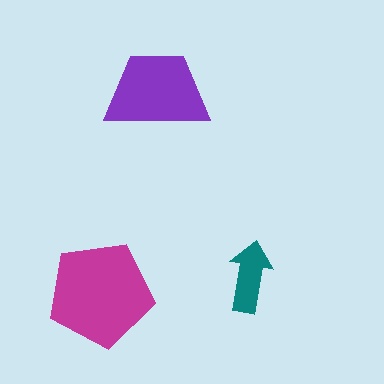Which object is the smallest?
The teal arrow.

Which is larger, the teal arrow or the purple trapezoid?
The purple trapezoid.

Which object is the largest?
The magenta pentagon.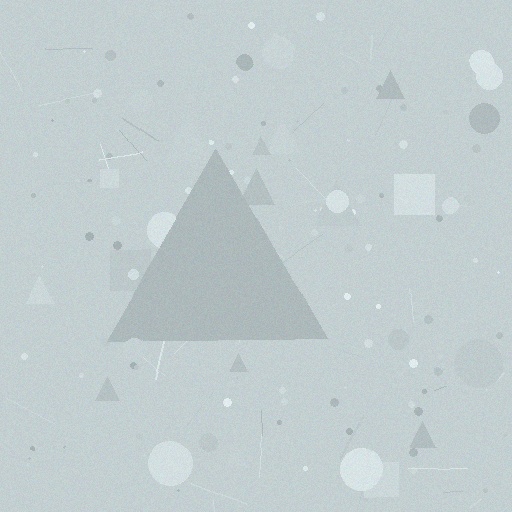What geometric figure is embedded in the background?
A triangle is embedded in the background.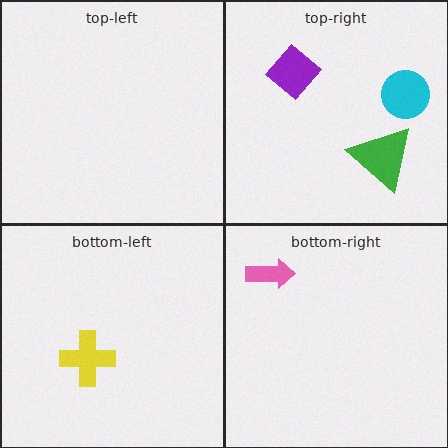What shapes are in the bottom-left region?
The yellow cross.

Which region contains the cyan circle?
The top-right region.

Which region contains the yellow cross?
The bottom-left region.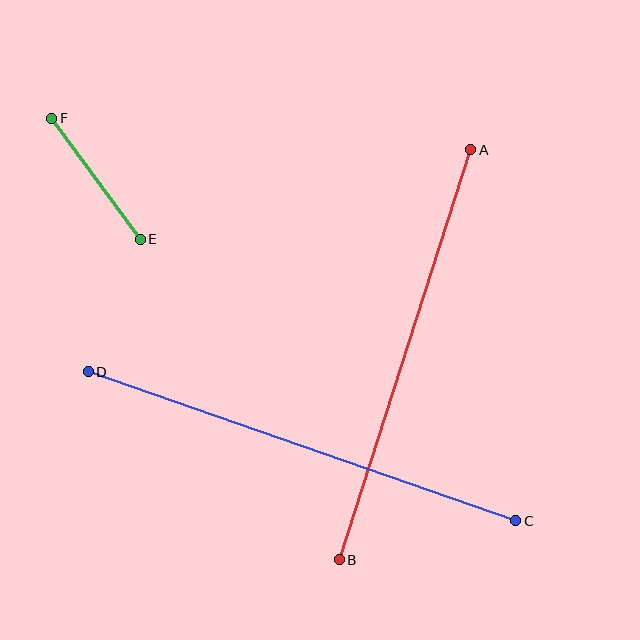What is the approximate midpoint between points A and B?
The midpoint is at approximately (405, 355) pixels.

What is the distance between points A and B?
The distance is approximately 431 pixels.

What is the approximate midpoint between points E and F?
The midpoint is at approximately (96, 179) pixels.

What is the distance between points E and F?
The distance is approximately 150 pixels.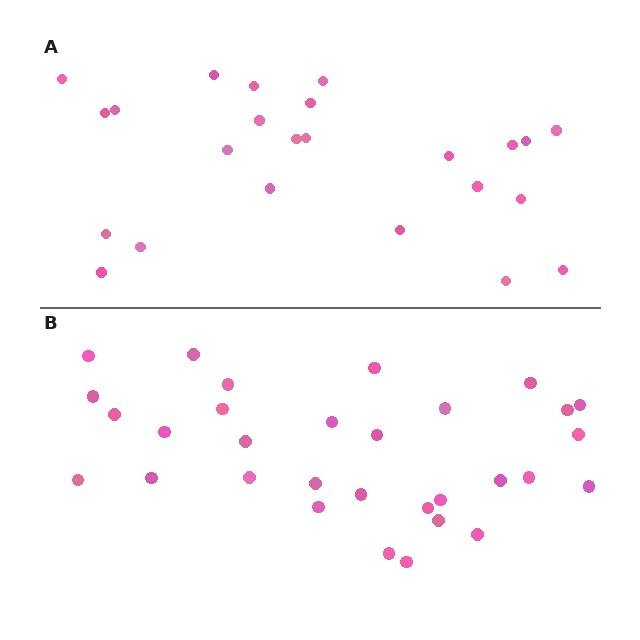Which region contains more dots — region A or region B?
Region B (the bottom region) has more dots.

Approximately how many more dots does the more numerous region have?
Region B has roughly 8 or so more dots than region A.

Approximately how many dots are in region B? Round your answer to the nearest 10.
About 30 dots. (The exact count is 31, which rounds to 30.)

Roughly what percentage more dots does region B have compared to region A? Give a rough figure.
About 30% more.